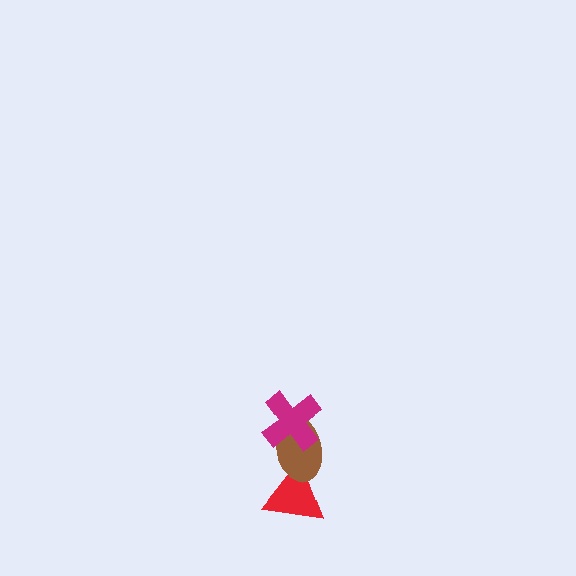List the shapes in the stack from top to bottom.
From top to bottom: the magenta cross, the brown ellipse, the red triangle.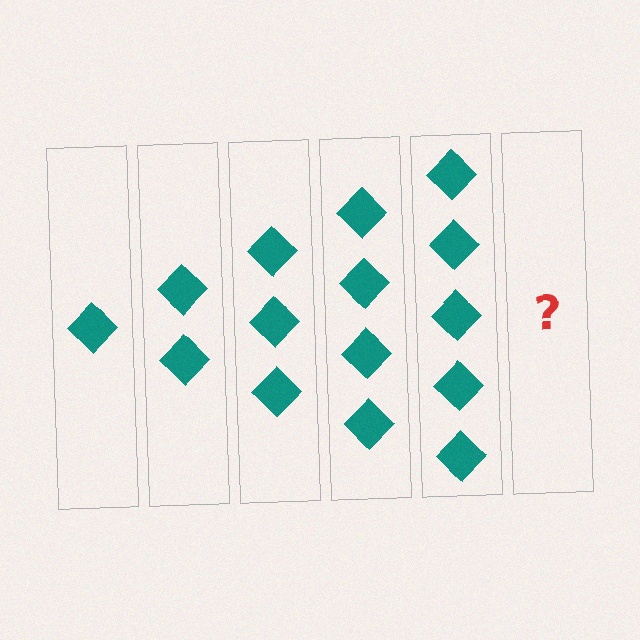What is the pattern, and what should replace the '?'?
The pattern is that each step adds one more diamond. The '?' should be 6 diamonds.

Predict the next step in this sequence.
The next step is 6 diamonds.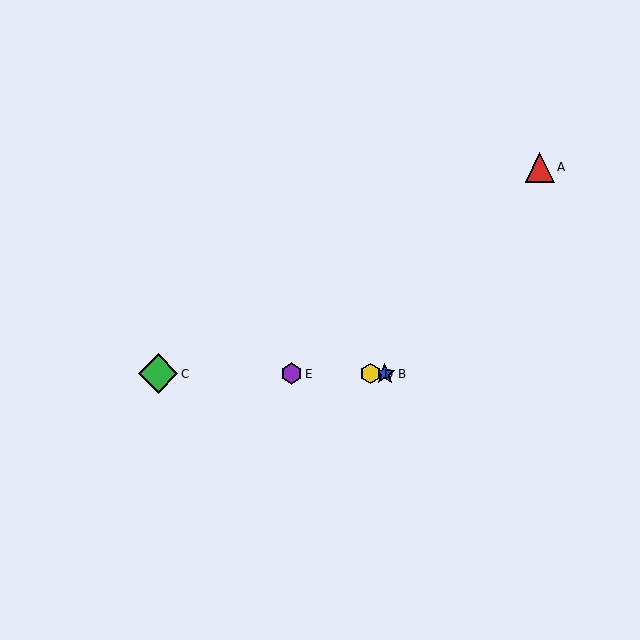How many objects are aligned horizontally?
4 objects (B, C, D, E) are aligned horizontally.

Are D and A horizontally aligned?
No, D is at y≈374 and A is at y≈167.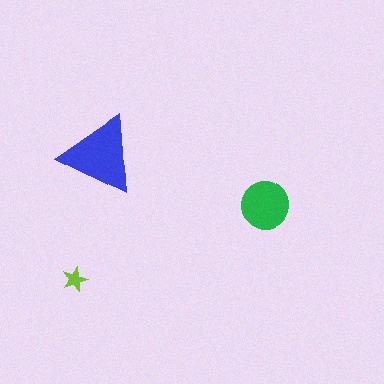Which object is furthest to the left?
The lime star is leftmost.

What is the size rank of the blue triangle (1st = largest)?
1st.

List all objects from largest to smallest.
The blue triangle, the green circle, the lime star.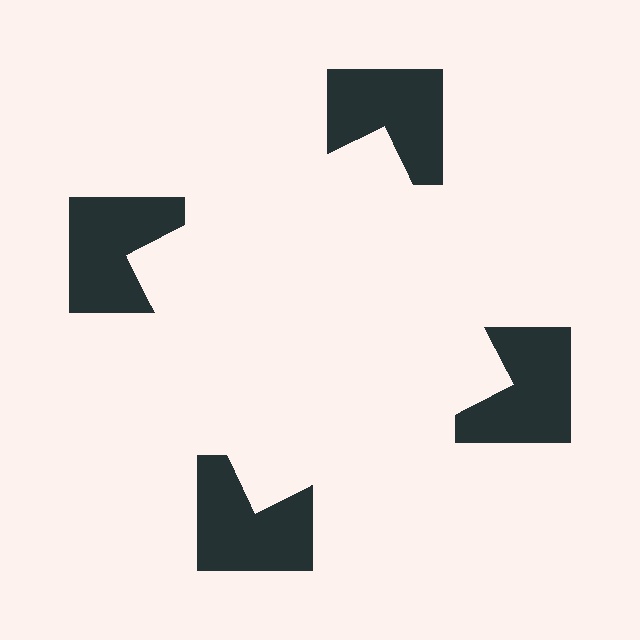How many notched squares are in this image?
There are 4 — one at each vertex of the illusory square.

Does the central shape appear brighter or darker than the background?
It typically appears slightly brighter than the background, even though no actual brightness change is drawn.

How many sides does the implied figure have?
4 sides.